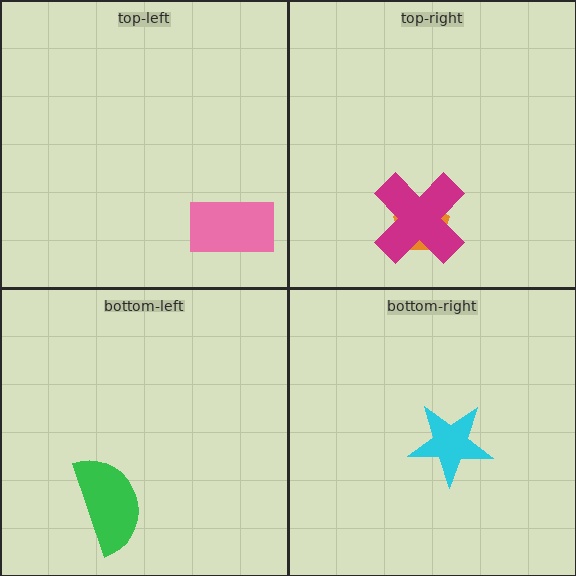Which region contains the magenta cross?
The top-right region.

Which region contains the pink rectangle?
The top-left region.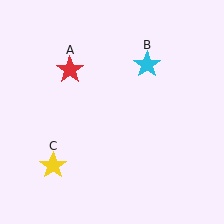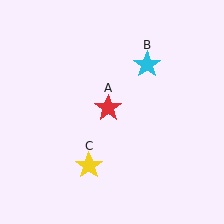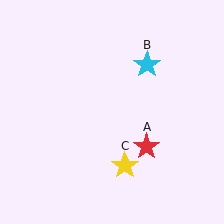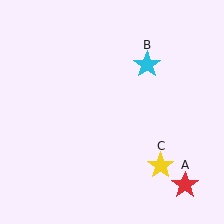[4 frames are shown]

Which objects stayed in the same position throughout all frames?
Cyan star (object B) remained stationary.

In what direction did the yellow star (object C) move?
The yellow star (object C) moved right.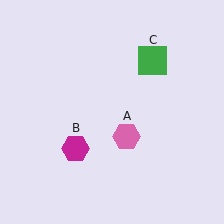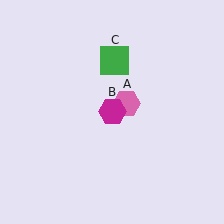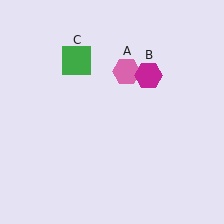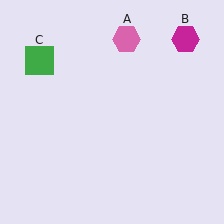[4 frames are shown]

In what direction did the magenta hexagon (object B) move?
The magenta hexagon (object B) moved up and to the right.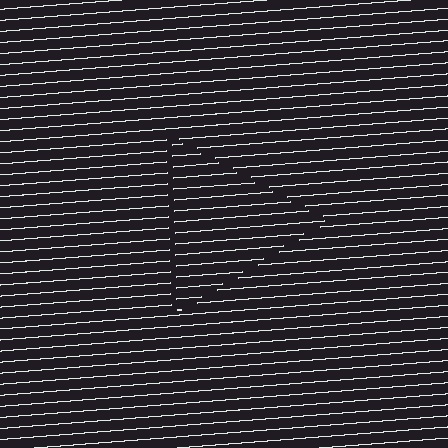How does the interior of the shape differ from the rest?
The interior of the shape contains the same grating, shifted by half a period — the contour is defined by the phase discontinuity where line-ends from the inner and outer gratings abut.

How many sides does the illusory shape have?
3 sides — the line-ends trace a triangle.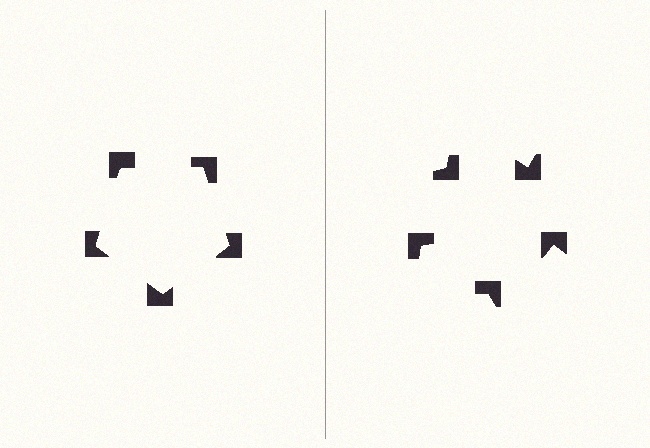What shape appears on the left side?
An illusory pentagon.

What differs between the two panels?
The notched squares are positioned identically on both sides; only the wedge orientations differ. On the left they align to a pentagon; on the right they are misaligned.